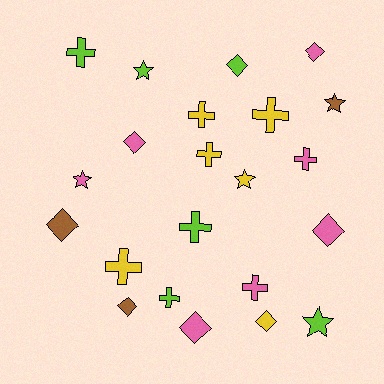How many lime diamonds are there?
There is 1 lime diamond.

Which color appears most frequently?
Pink, with 7 objects.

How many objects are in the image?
There are 22 objects.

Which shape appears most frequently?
Cross, with 9 objects.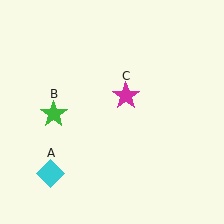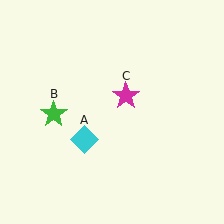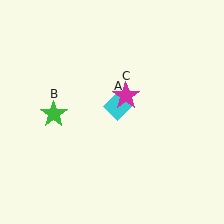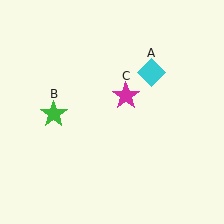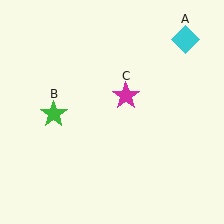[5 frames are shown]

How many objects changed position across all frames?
1 object changed position: cyan diamond (object A).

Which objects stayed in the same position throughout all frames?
Green star (object B) and magenta star (object C) remained stationary.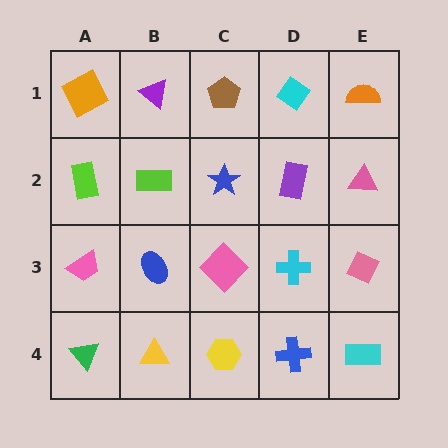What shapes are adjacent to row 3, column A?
A lime rectangle (row 2, column A), a green triangle (row 4, column A), a blue ellipse (row 3, column B).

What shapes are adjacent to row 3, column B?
A lime rectangle (row 2, column B), a yellow triangle (row 4, column B), a pink trapezoid (row 3, column A), a pink diamond (row 3, column C).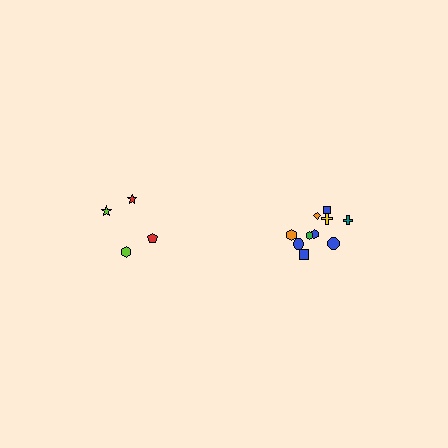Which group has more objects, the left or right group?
The right group.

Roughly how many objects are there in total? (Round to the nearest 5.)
Roughly 15 objects in total.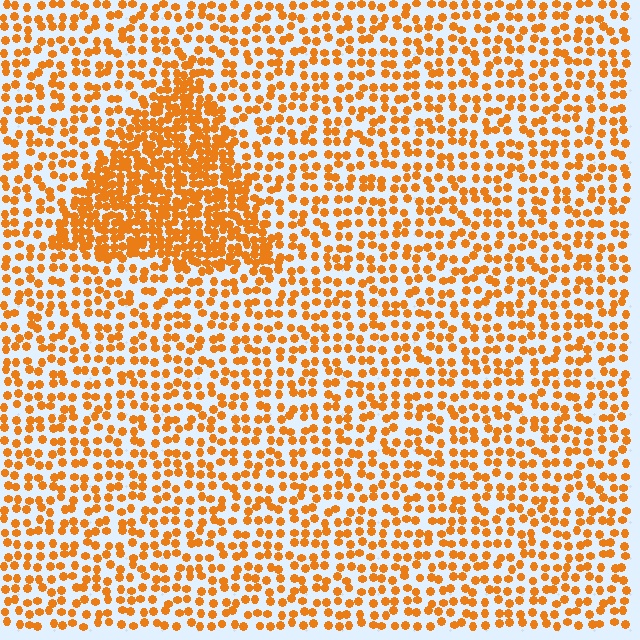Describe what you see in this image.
The image contains small orange elements arranged at two different densities. A triangle-shaped region is visible where the elements are more densely packed than the surrounding area.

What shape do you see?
I see a triangle.